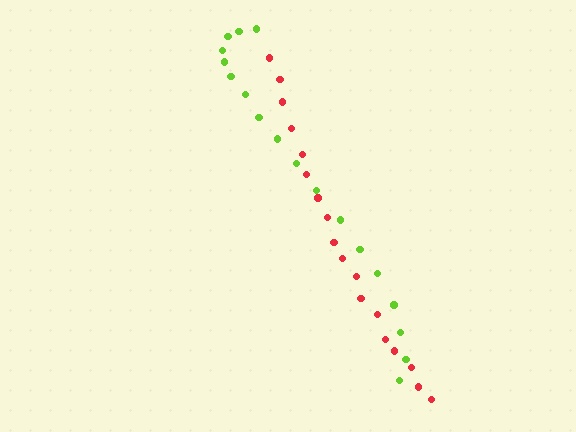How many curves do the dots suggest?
There are 2 distinct paths.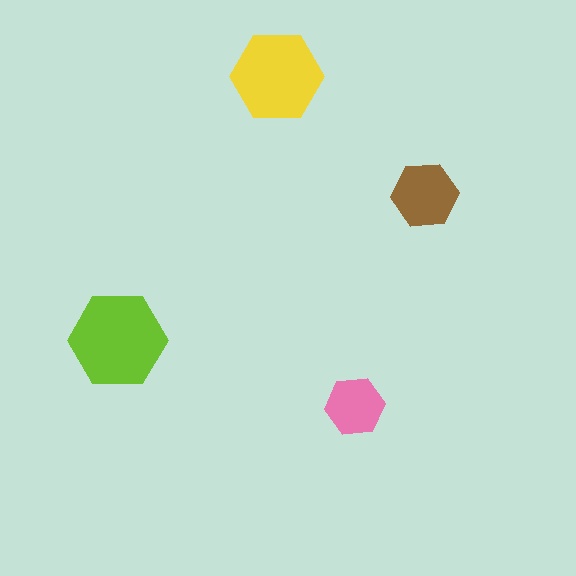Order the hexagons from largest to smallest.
the lime one, the yellow one, the brown one, the pink one.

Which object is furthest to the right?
The brown hexagon is rightmost.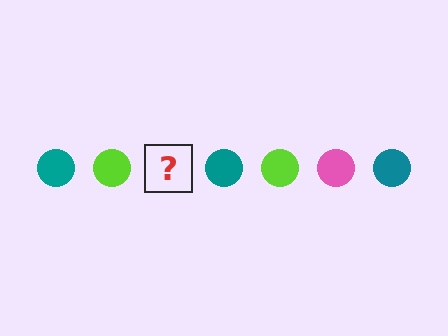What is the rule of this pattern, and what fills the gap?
The rule is that the pattern cycles through teal, lime, pink circles. The gap should be filled with a pink circle.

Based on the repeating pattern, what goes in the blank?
The blank should be a pink circle.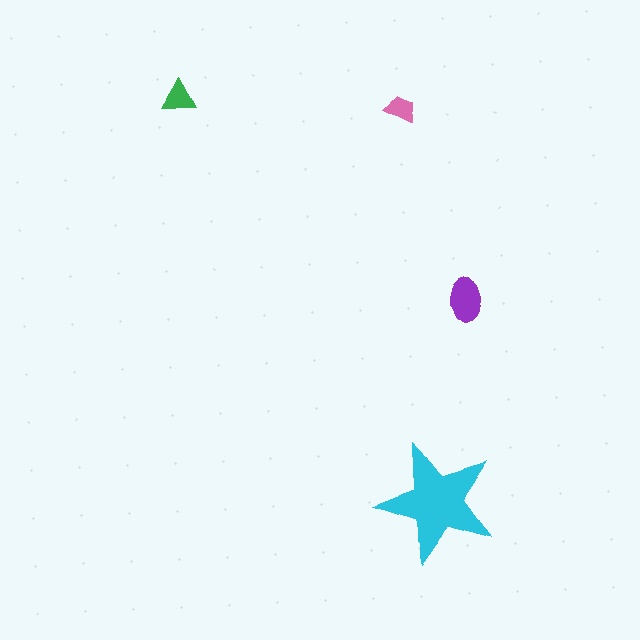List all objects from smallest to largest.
The pink trapezoid, the green triangle, the purple ellipse, the cyan star.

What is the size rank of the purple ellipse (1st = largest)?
2nd.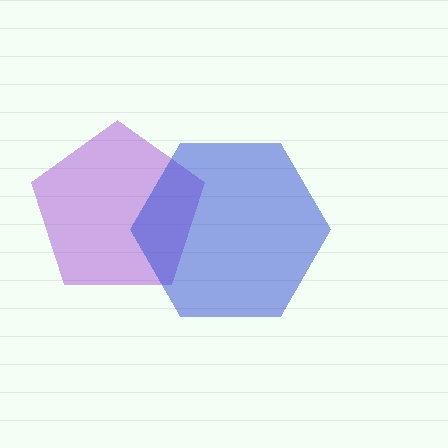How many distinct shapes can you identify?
There are 2 distinct shapes: a purple pentagon, a blue hexagon.